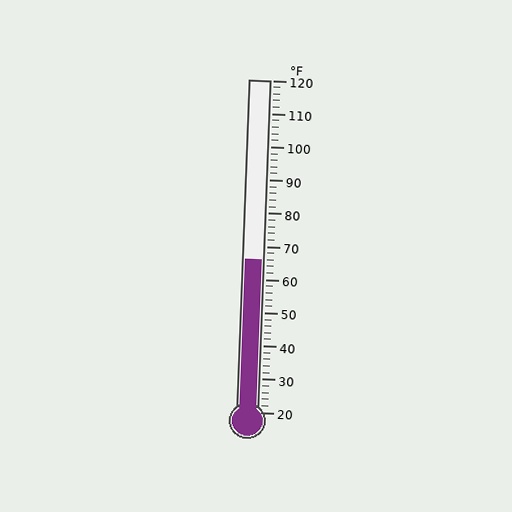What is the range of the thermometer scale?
The thermometer scale ranges from 20°F to 120°F.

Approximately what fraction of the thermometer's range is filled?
The thermometer is filled to approximately 45% of its range.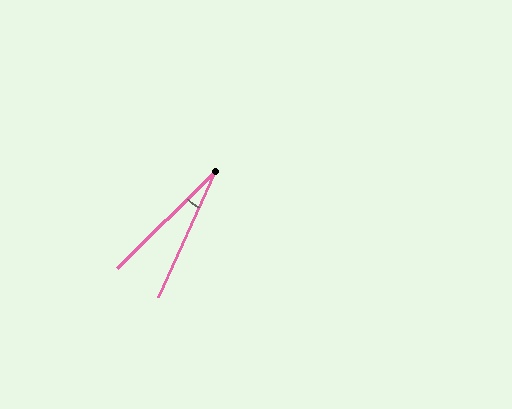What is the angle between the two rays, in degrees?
Approximately 21 degrees.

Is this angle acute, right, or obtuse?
It is acute.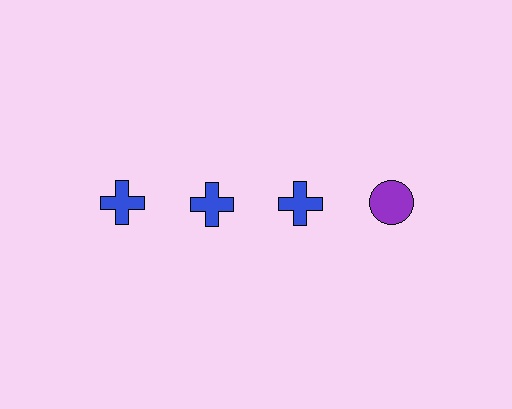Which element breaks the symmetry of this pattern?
The purple circle in the top row, second from right column breaks the symmetry. All other shapes are blue crosses.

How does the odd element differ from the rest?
It differs in both color (purple instead of blue) and shape (circle instead of cross).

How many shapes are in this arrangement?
There are 4 shapes arranged in a grid pattern.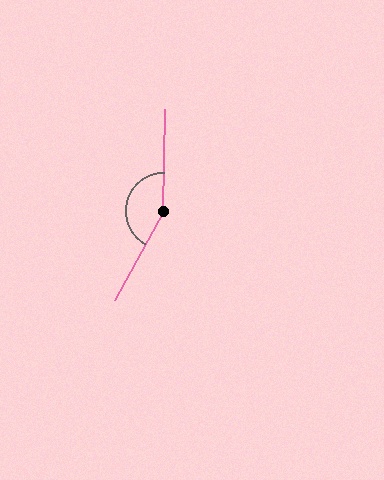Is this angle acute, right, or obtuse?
It is obtuse.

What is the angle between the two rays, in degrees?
Approximately 153 degrees.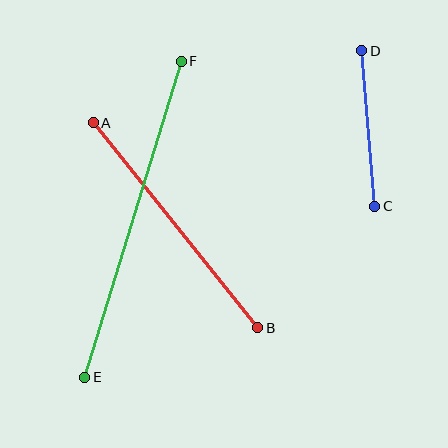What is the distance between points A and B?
The distance is approximately 263 pixels.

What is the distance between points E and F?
The distance is approximately 330 pixels.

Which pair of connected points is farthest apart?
Points E and F are farthest apart.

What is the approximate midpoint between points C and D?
The midpoint is at approximately (368, 128) pixels.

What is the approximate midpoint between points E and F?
The midpoint is at approximately (133, 219) pixels.